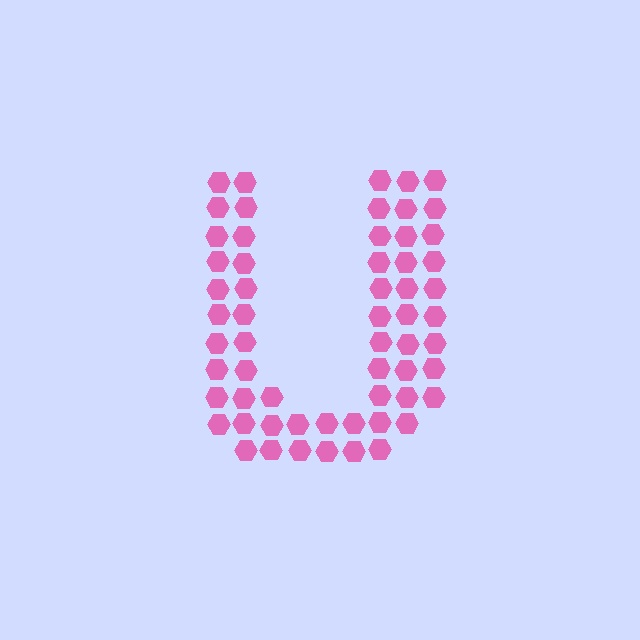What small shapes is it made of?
It is made of small hexagons.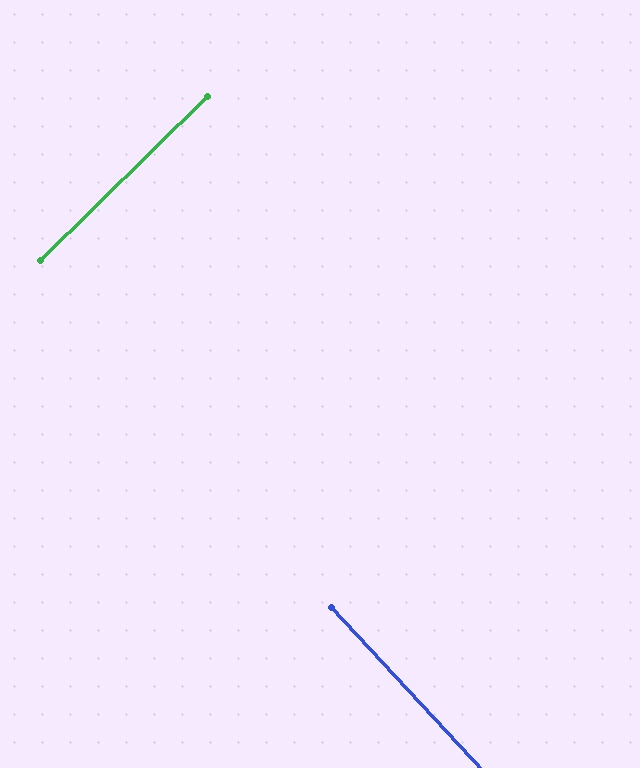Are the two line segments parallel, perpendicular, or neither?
Perpendicular — they meet at approximately 88°.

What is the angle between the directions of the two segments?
Approximately 88 degrees.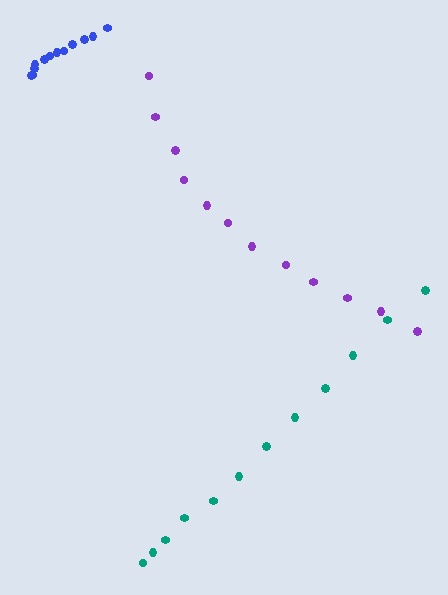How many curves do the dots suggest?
There are 3 distinct paths.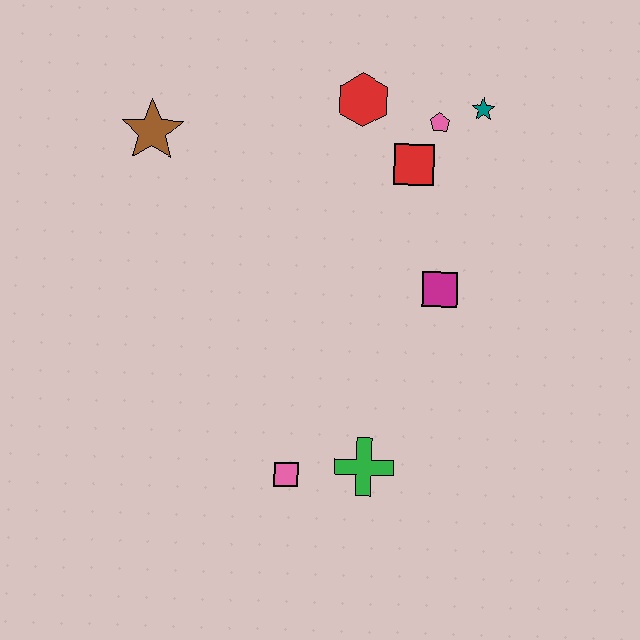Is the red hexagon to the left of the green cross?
Yes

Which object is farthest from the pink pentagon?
The pink square is farthest from the pink pentagon.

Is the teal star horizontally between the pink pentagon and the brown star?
No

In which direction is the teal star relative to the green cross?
The teal star is above the green cross.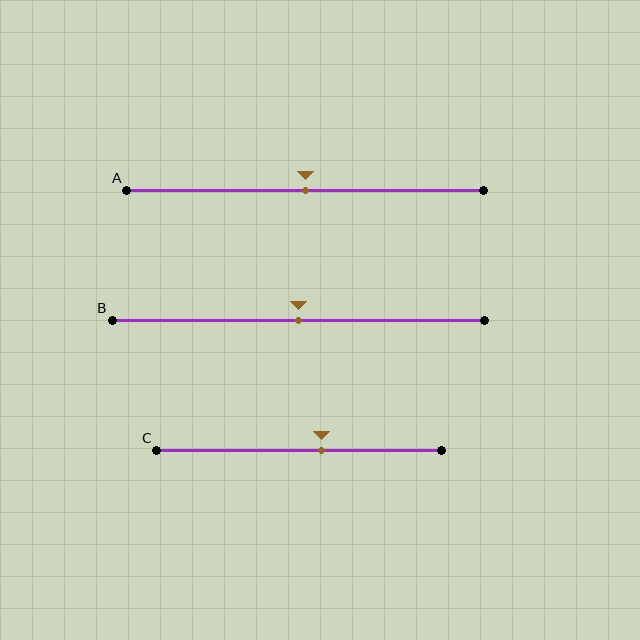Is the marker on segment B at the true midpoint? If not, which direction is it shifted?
Yes, the marker on segment B is at the true midpoint.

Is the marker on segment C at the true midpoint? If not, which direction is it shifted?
No, the marker on segment C is shifted to the right by about 8% of the segment length.